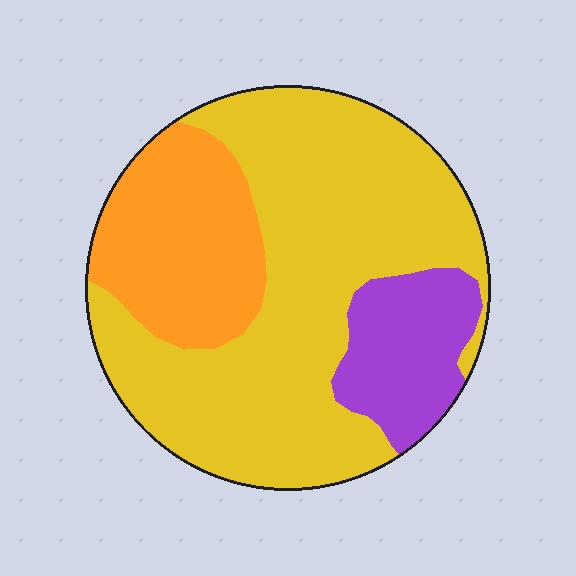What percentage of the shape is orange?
Orange takes up about one quarter (1/4) of the shape.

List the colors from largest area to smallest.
From largest to smallest: yellow, orange, purple.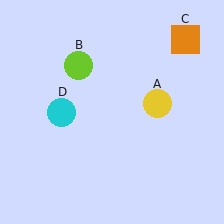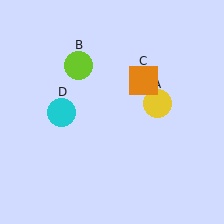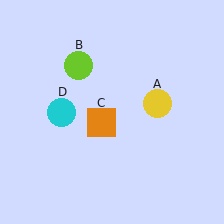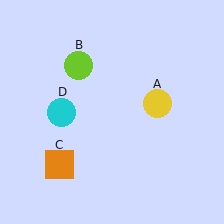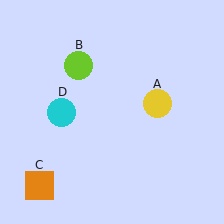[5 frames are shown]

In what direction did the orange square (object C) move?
The orange square (object C) moved down and to the left.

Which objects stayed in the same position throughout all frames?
Yellow circle (object A) and lime circle (object B) and cyan circle (object D) remained stationary.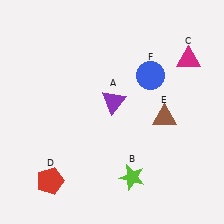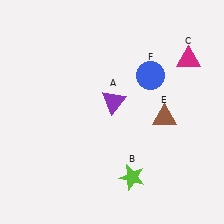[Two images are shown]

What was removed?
The red pentagon (D) was removed in Image 2.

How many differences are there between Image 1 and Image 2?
There is 1 difference between the two images.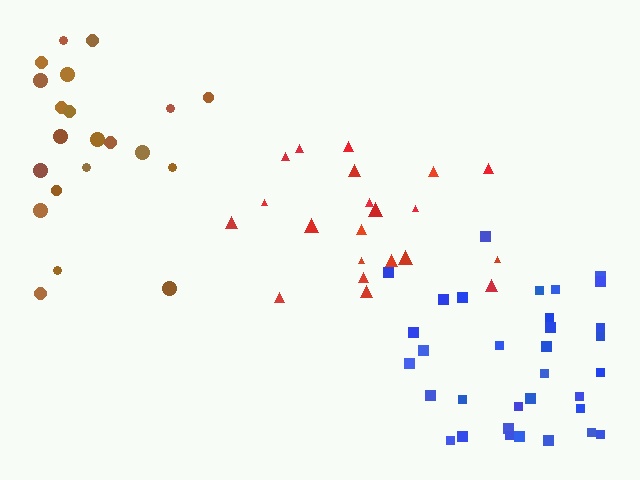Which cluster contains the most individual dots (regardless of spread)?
Blue (33).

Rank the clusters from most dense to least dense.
blue, red, brown.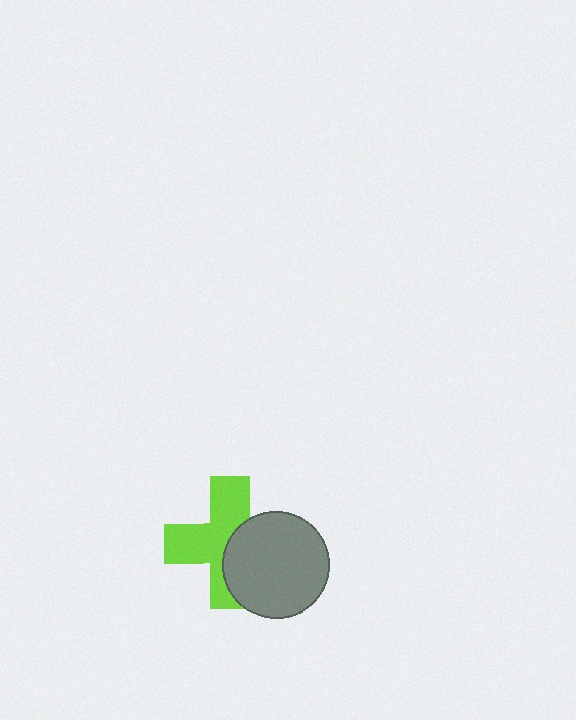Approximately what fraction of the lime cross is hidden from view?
Roughly 42% of the lime cross is hidden behind the gray circle.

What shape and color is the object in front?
The object in front is a gray circle.